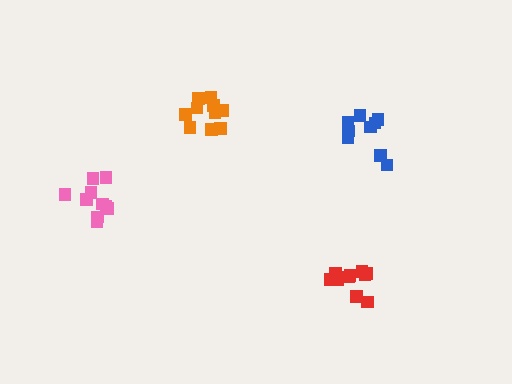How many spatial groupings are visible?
There are 4 spatial groupings.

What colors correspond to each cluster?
The clusters are colored: blue, red, orange, pink.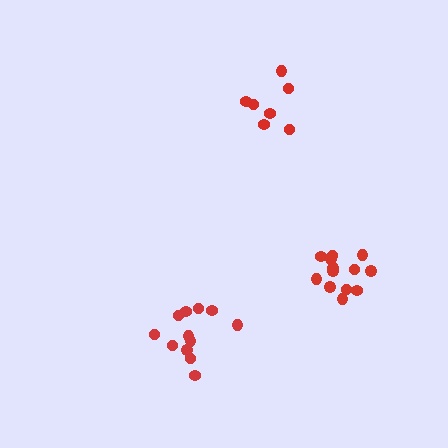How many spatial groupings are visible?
There are 3 spatial groupings.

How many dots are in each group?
Group 1: 7 dots, Group 2: 12 dots, Group 3: 13 dots (32 total).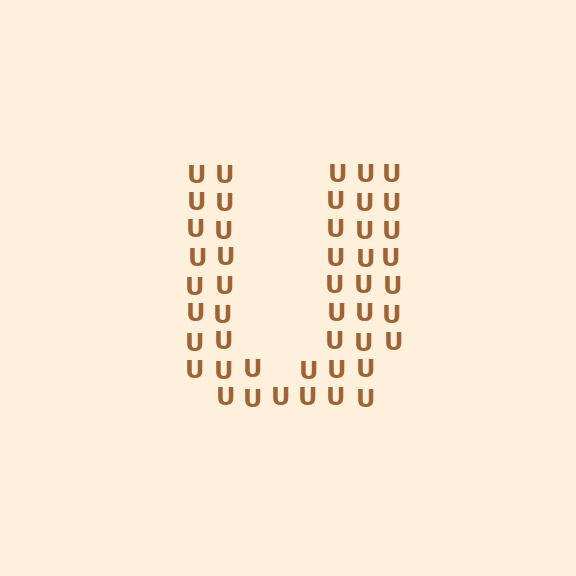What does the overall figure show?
The overall figure shows the letter U.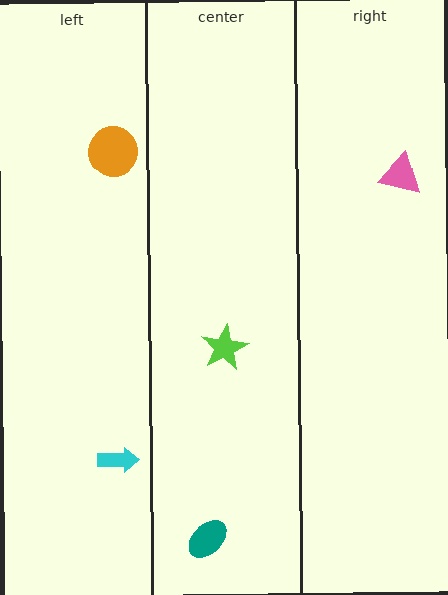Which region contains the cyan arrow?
The left region.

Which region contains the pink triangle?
The right region.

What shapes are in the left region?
The orange circle, the cyan arrow.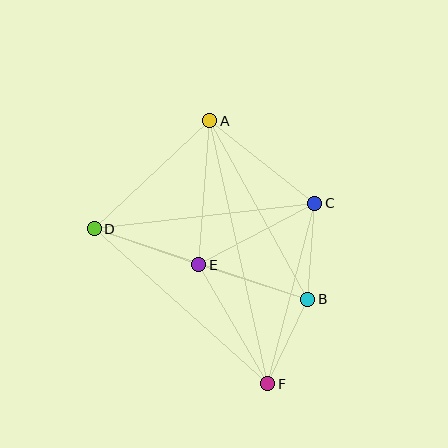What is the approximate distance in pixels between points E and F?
The distance between E and F is approximately 138 pixels.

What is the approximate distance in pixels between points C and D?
The distance between C and D is approximately 222 pixels.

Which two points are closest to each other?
Points B and F are closest to each other.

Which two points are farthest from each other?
Points A and F are farthest from each other.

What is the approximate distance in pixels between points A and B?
The distance between A and B is approximately 203 pixels.